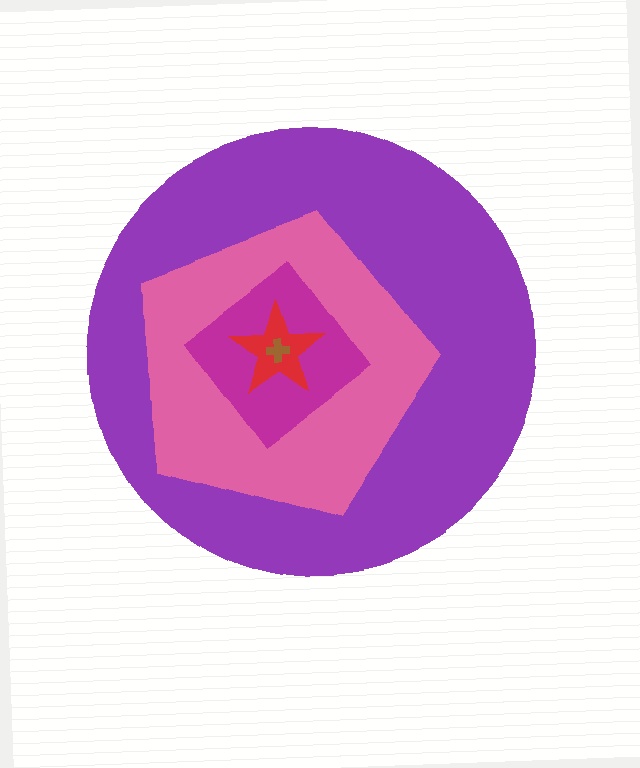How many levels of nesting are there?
5.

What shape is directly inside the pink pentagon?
The magenta diamond.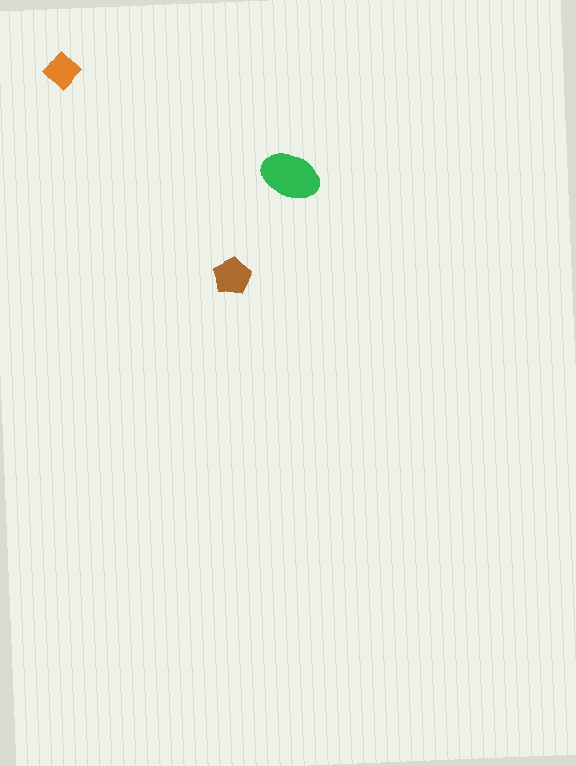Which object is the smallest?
The orange diamond.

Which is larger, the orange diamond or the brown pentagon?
The brown pentagon.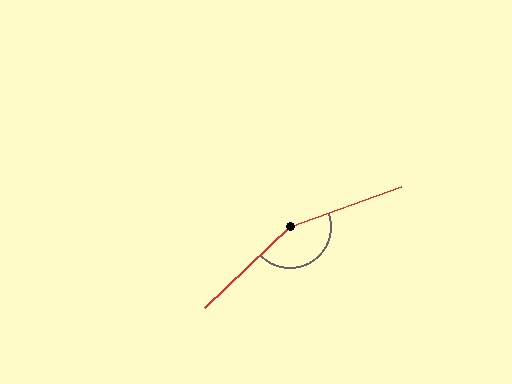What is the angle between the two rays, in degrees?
Approximately 156 degrees.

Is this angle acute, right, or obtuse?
It is obtuse.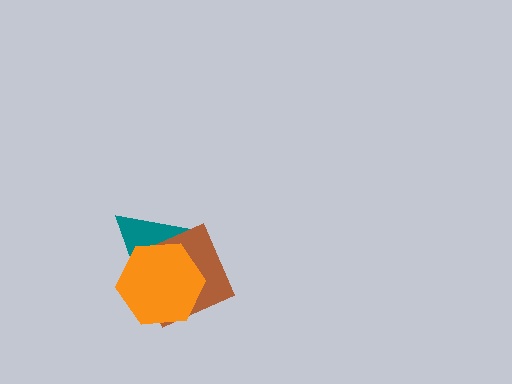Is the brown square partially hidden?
Yes, it is partially covered by another shape.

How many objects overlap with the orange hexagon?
2 objects overlap with the orange hexagon.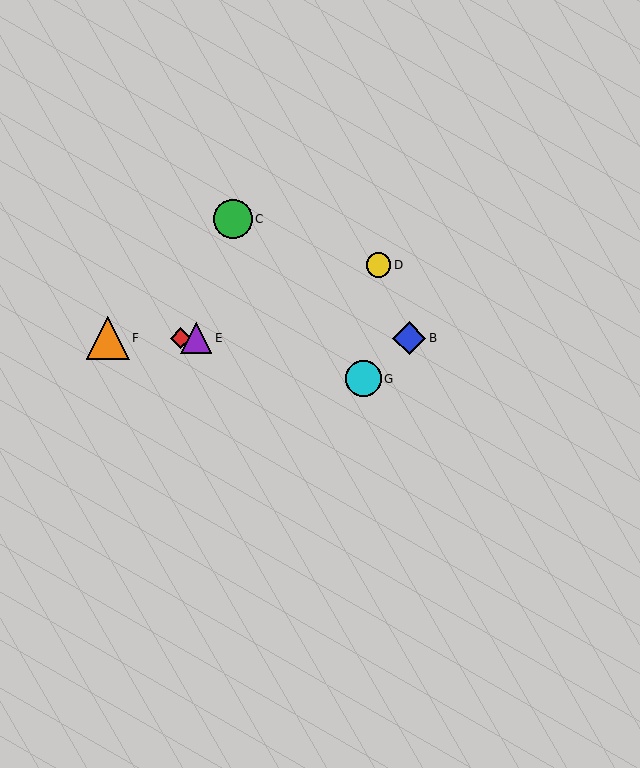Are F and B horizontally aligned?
Yes, both are at y≈338.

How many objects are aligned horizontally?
4 objects (A, B, E, F) are aligned horizontally.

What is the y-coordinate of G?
Object G is at y≈379.